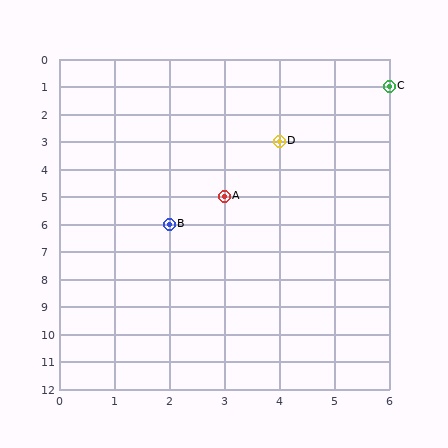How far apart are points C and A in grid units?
Points C and A are 3 columns and 4 rows apart (about 5.0 grid units diagonally).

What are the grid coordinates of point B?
Point B is at grid coordinates (2, 6).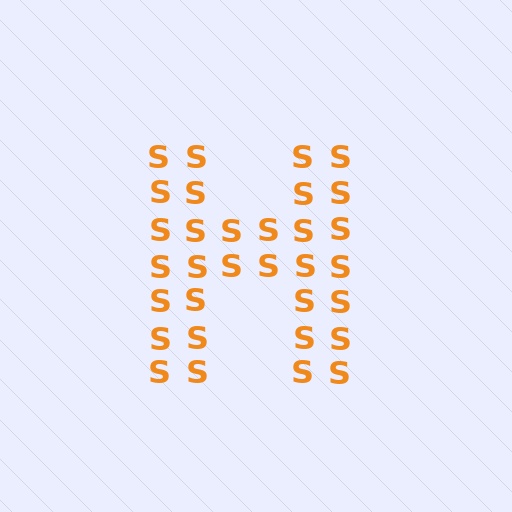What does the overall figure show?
The overall figure shows the letter H.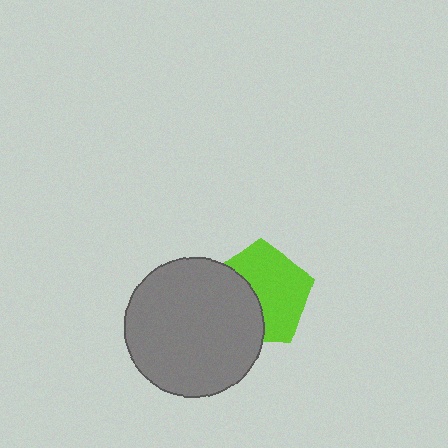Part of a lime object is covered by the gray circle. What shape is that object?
It is a pentagon.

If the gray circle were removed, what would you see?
You would see the complete lime pentagon.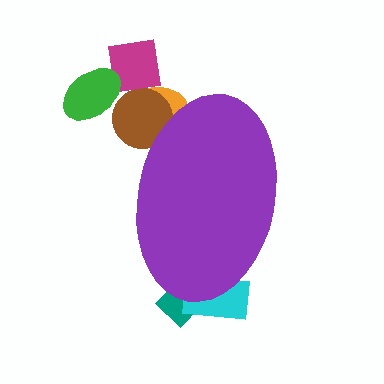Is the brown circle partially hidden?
Yes, the brown circle is partially hidden behind the purple ellipse.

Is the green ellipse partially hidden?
No, the green ellipse is fully visible.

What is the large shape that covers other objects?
A purple ellipse.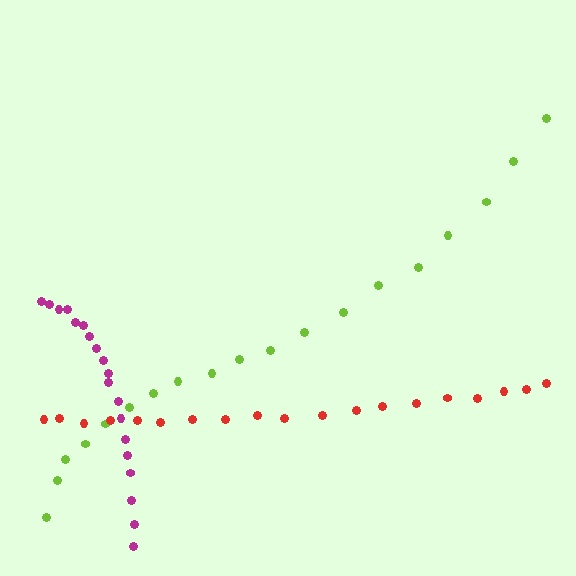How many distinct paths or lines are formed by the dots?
There are 3 distinct paths.